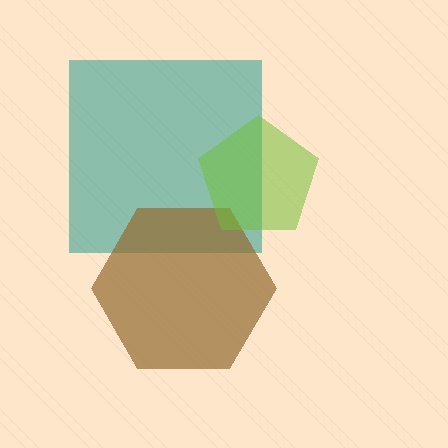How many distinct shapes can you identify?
There are 3 distinct shapes: a teal square, a brown hexagon, a lime pentagon.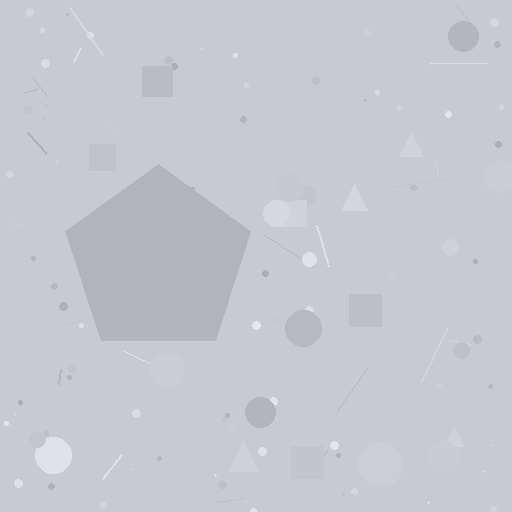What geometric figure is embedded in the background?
A pentagon is embedded in the background.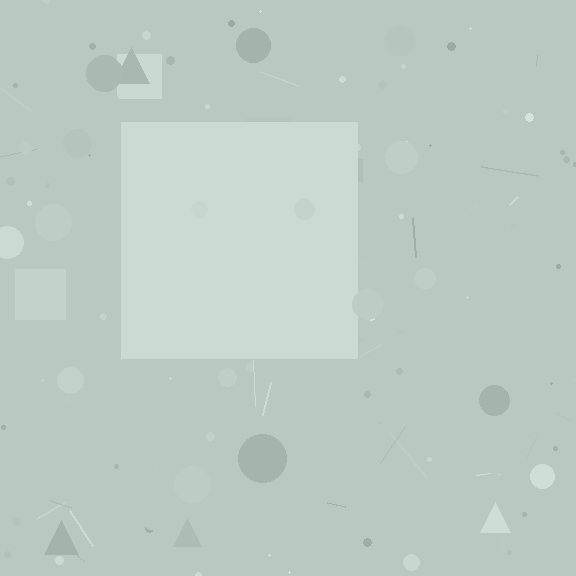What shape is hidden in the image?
A square is hidden in the image.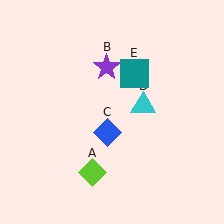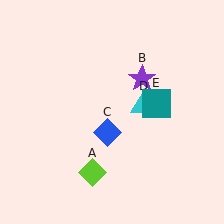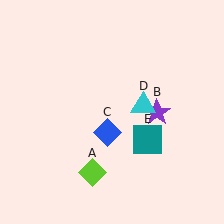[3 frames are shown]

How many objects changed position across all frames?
2 objects changed position: purple star (object B), teal square (object E).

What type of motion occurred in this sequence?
The purple star (object B), teal square (object E) rotated clockwise around the center of the scene.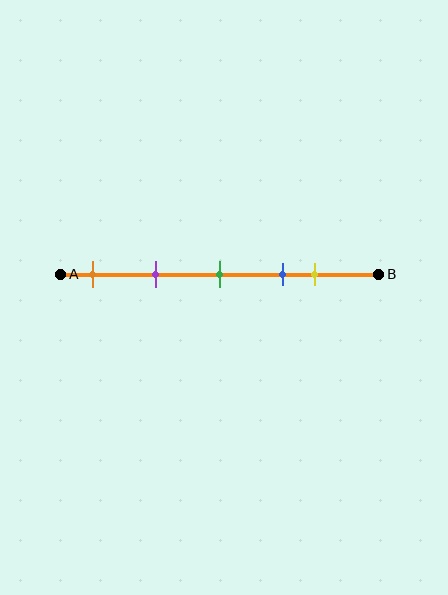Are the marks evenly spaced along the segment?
No, the marks are not evenly spaced.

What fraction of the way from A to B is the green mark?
The green mark is approximately 50% (0.5) of the way from A to B.